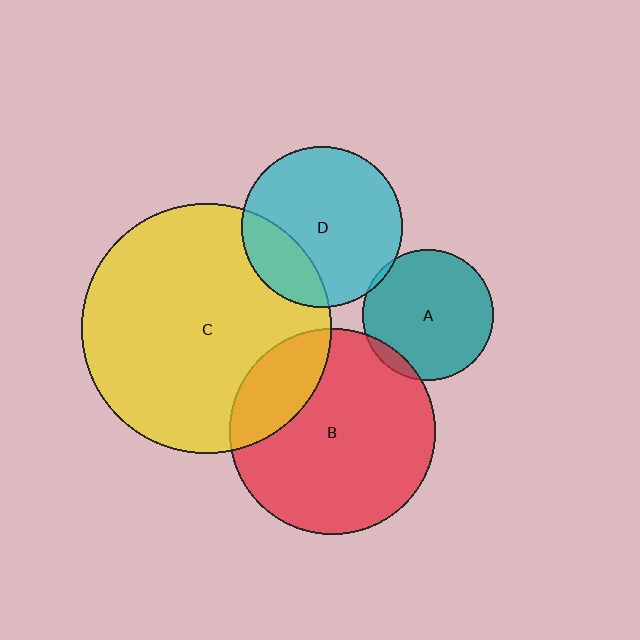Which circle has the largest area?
Circle C (yellow).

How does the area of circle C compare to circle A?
Approximately 3.7 times.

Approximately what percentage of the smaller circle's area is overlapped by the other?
Approximately 20%.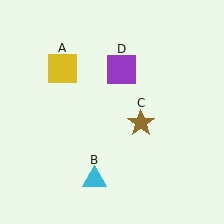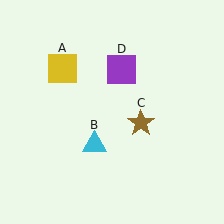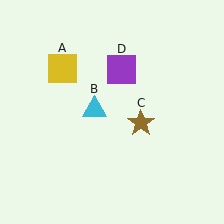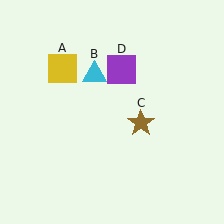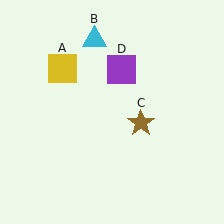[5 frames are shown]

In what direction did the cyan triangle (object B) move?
The cyan triangle (object B) moved up.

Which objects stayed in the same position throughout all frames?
Yellow square (object A) and brown star (object C) and purple square (object D) remained stationary.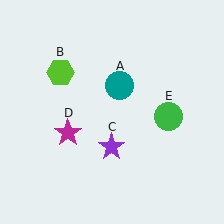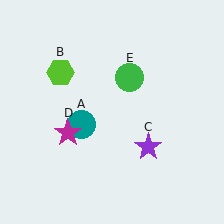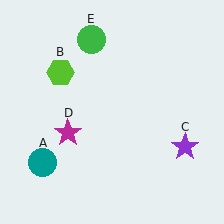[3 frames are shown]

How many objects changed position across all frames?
3 objects changed position: teal circle (object A), purple star (object C), green circle (object E).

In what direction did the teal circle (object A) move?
The teal circle (object A) moved down and to the left.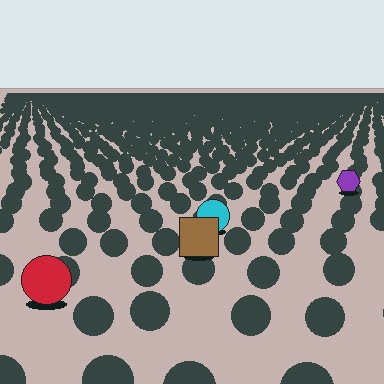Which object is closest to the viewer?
The red circle is closest. The texture marks near it are larger and more spread out.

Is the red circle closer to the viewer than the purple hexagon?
Yes. The red circle is closer — you can tell from the texture gradient: the ground texture is coarser near it.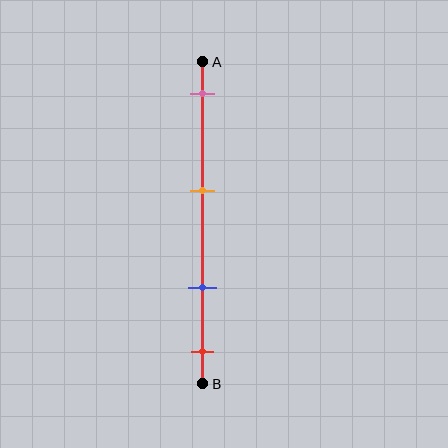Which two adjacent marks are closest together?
The blue and red marks are the closest adjacent pair.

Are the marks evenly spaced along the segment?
No, the marks are not evenly spaced.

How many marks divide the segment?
There are 4 marks dividing the segment.